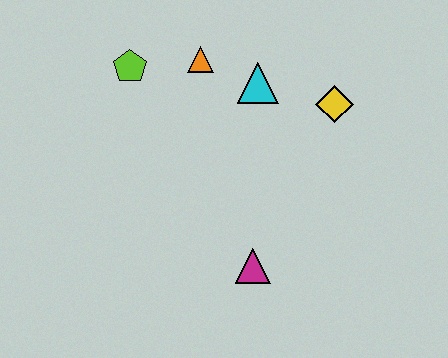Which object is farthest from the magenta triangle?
The lime pentagon is farthest from the magenta triangle.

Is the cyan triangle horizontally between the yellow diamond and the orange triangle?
Yes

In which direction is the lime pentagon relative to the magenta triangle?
The lime pentagon is above the magenta triangle.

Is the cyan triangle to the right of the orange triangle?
Yes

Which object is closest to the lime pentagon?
The orange triangle is closest to the lime pentagon.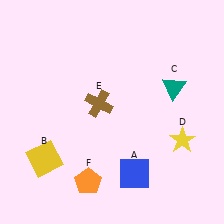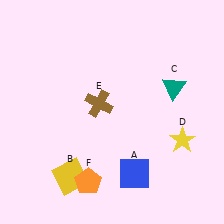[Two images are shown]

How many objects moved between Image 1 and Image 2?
1 object moved between the two images.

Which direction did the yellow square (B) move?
The yellow square (B) moved right.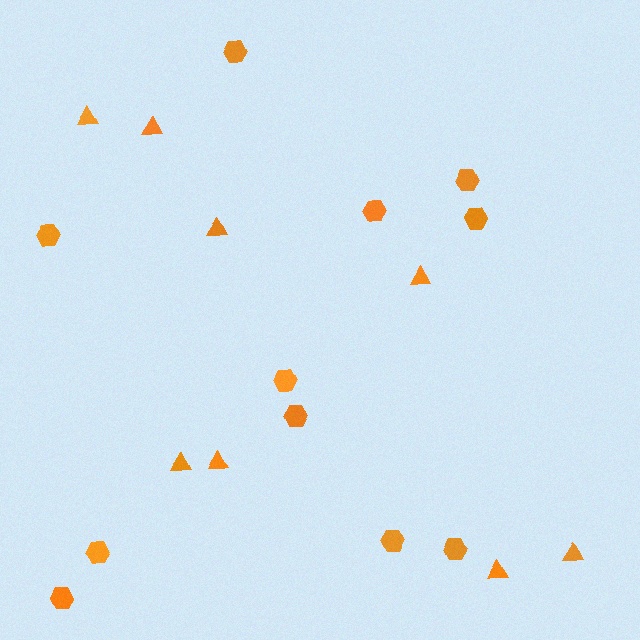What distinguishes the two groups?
There are 2 groups: one group of hexagons (11) and one group of triangles (8).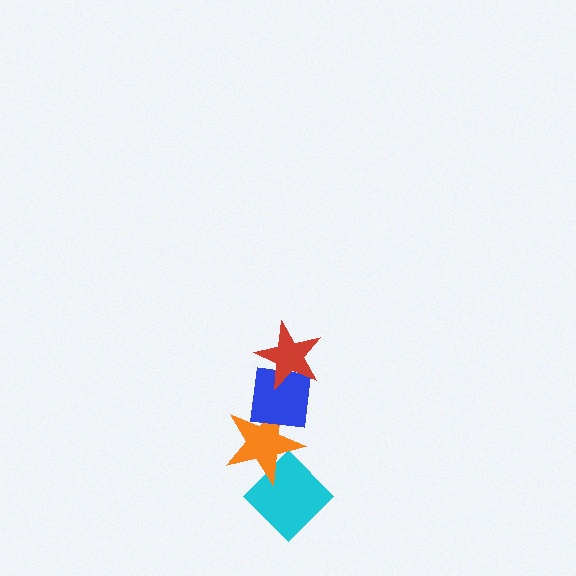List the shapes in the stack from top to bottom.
From top to bottom: the red star, the blue square, the orange star, the cyan diamond.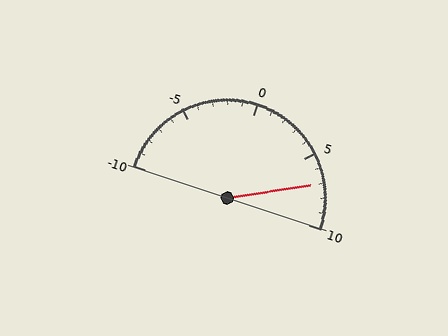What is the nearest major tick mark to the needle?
The nearest major tick mark is 5.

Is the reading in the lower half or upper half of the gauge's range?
The reading is in the upper half of the range (-10 to 10).